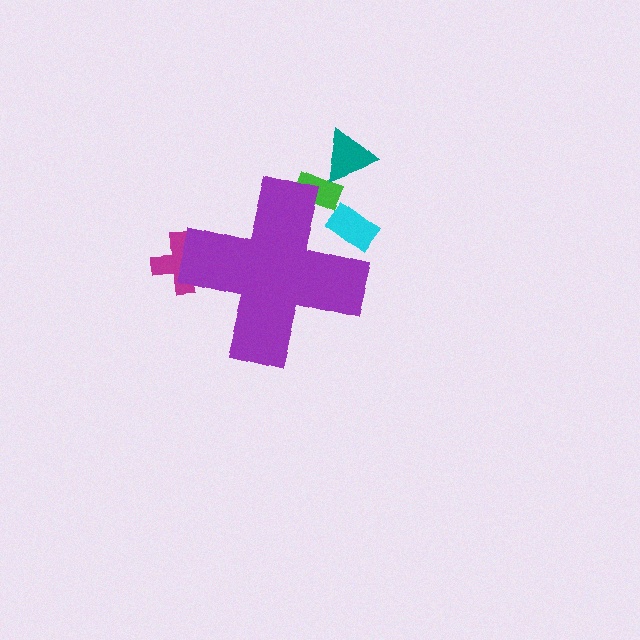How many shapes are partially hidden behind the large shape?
3 shapes are partially hidden.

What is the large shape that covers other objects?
A purple cross.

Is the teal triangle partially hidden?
No, the teal triangle is fully visible.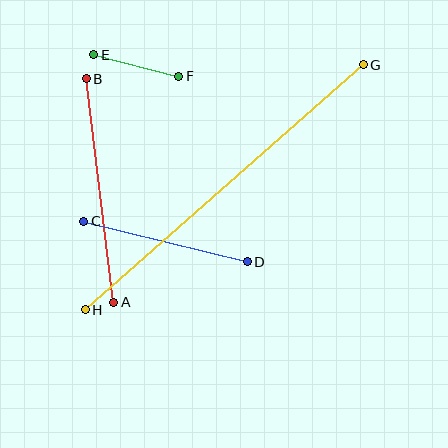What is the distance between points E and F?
The distance is approximately 88 pixels.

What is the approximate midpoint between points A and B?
The midpoint is at approximately (100, 190) pixels.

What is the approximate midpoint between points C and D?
The midpoint is at approximately (166, 241) pixels.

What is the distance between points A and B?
The distance is approximately 226 pixels.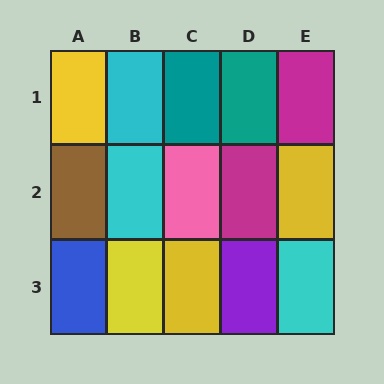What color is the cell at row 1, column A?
Yellow.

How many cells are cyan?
3 cells are cyan.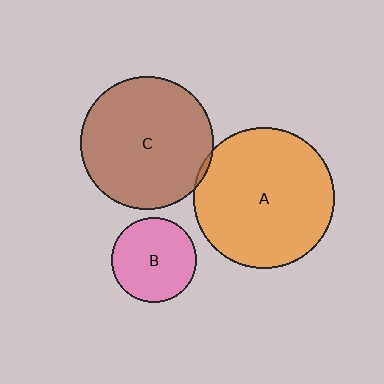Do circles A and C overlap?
Yes.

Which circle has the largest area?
Circle A (orange).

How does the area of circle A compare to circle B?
Approximately 2.7 times.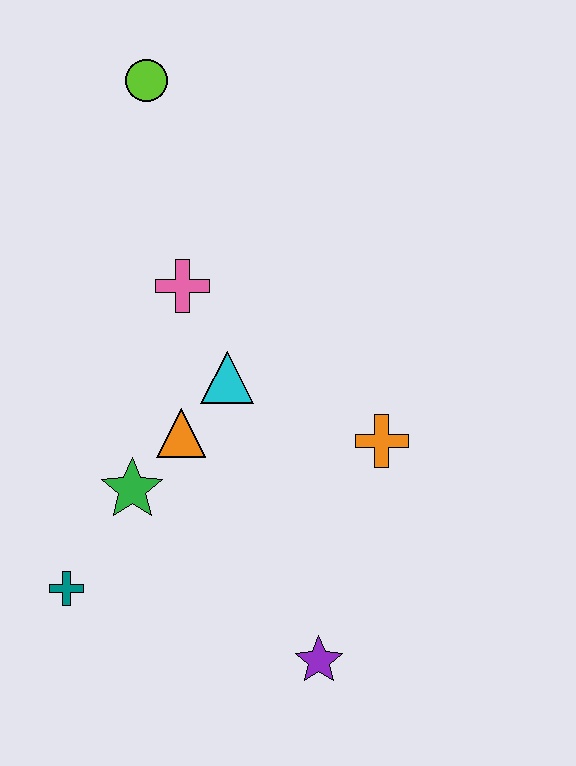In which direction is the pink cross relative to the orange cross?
The pink cross is to the left of the orange cross.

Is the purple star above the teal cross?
No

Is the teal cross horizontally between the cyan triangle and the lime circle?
No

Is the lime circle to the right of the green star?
Yes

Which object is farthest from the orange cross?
The lime circle is farthest from the orange cross.